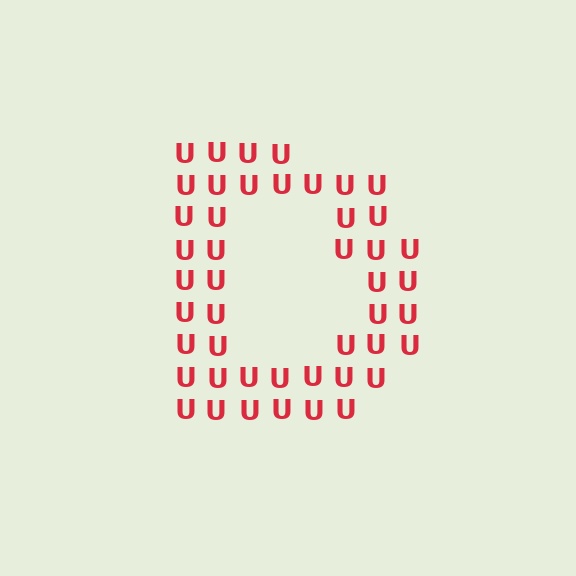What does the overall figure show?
The overall figure shows the letter D.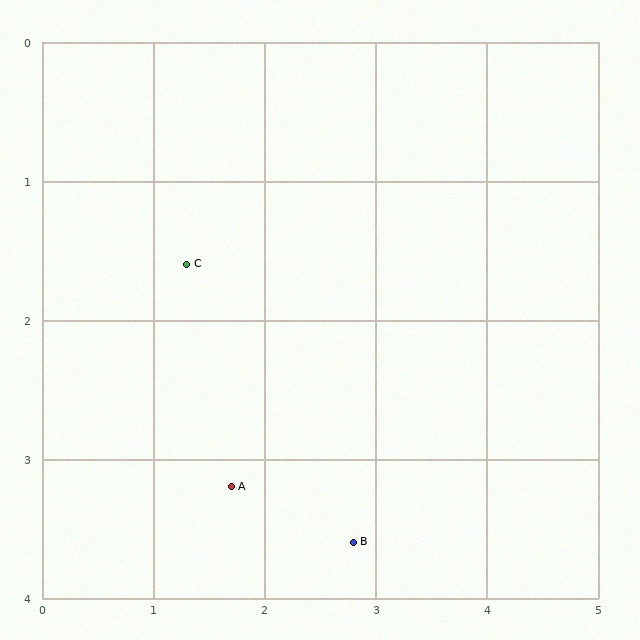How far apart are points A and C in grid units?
Points A and C are about 1.6 grid units apart.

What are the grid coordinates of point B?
Point B is at approximately (2.8, 3.6).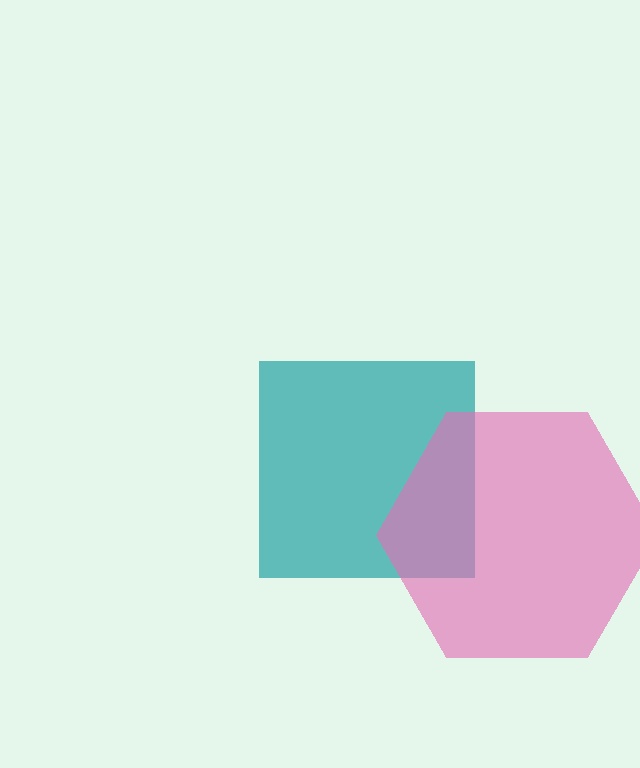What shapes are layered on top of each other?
The layered shapes are: a teal square, a pink hexagon.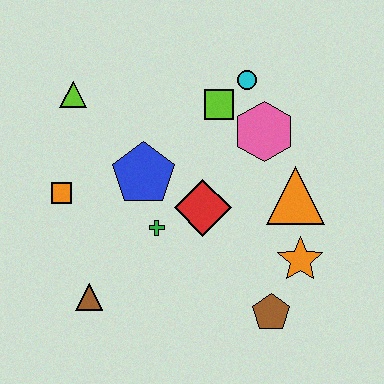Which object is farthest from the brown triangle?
The cyan circle is farthest from the brown triangle.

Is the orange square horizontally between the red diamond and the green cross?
No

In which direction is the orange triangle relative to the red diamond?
The orange triangle is to the right of the red diamond.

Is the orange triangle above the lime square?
No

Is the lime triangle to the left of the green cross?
Yes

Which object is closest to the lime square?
The cyan circle is closest to the lime square.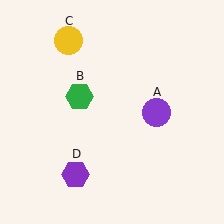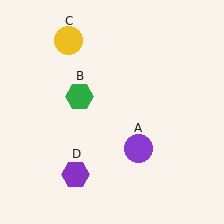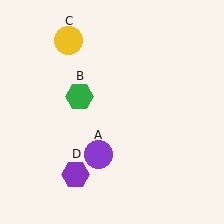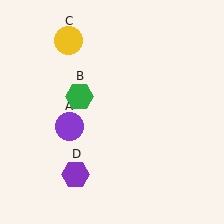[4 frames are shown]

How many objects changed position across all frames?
1 object changed position: purple circle (object A).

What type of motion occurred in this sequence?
The purple circle (object A) rotated clockwise around the center of the scene.